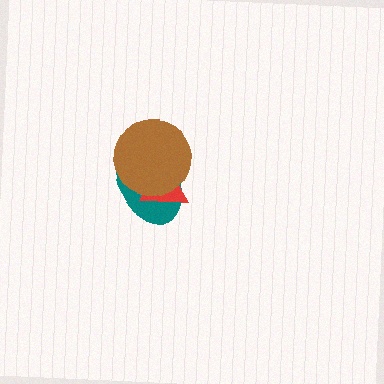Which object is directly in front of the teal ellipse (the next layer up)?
The red triangle is directly in front of the teal ellipse.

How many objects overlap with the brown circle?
2 objects overlap with the brown circle.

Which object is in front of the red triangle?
The brown circle is in front of the red triangle.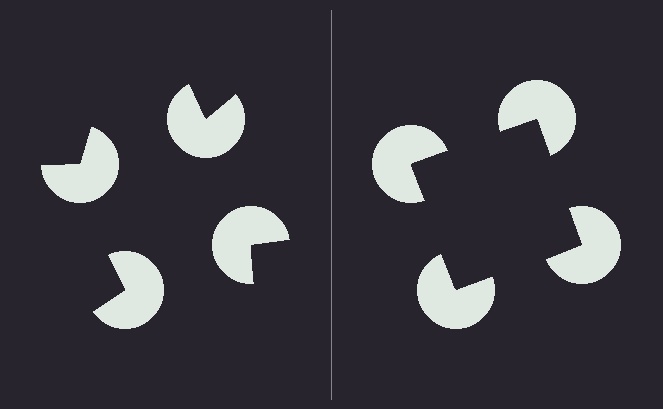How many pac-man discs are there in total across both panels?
8 — 4 on each side.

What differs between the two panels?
The pac-man discs are positioned identically on both sides; only the wedge orientations differ. On the right they align to a square; on the left they are misaligned.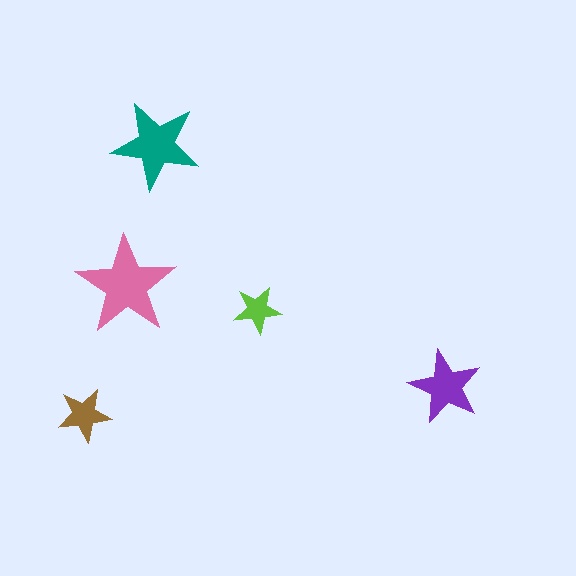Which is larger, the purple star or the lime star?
The purple one.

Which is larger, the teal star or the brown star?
The teal one.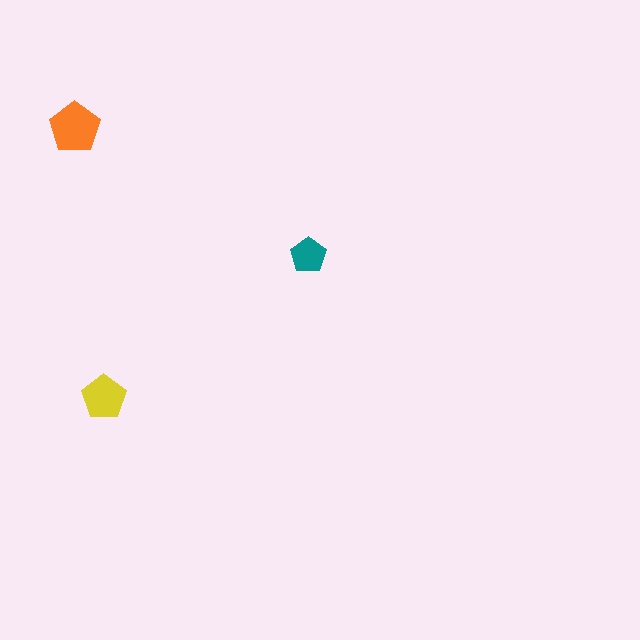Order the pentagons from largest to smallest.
the orange one, the yellow one, the teal one.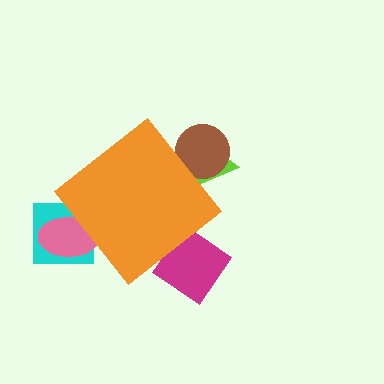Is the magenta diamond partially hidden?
Yes, the magenta diamond is partially hidden behind the orange diamond.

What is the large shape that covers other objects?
An orange diamond.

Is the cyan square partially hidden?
Yes, the cyan square is partially hidden behind the orange diamond.